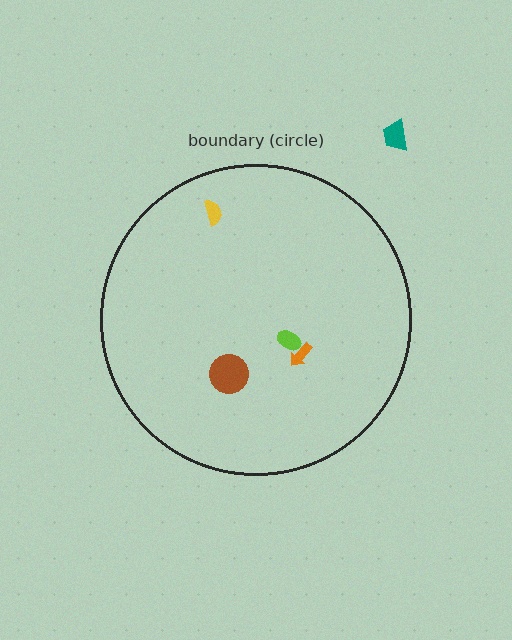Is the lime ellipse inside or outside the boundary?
Inside.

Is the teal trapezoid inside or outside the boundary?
Outside.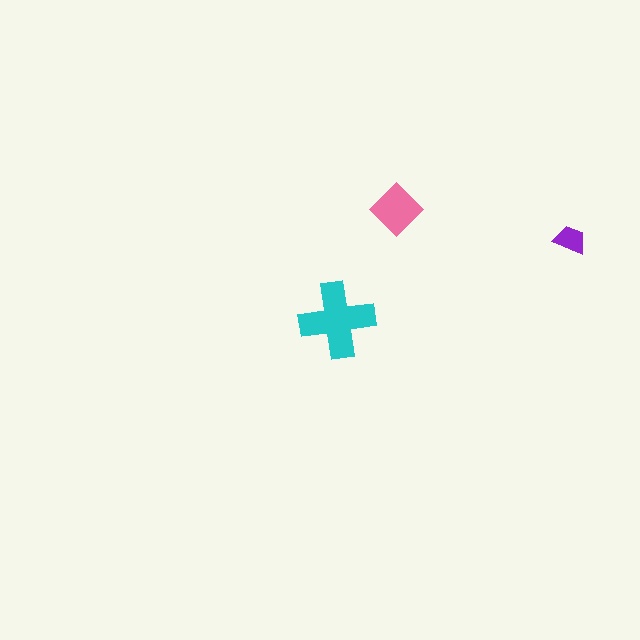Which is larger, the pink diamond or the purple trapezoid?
The pink diamond.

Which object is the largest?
The cyan cross.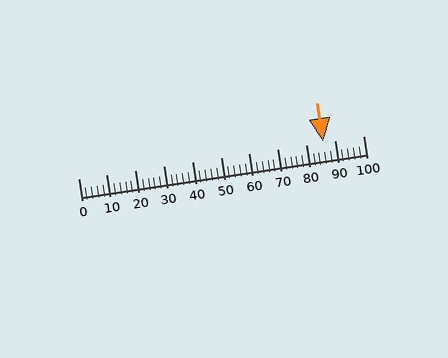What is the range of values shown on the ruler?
The ruler shows values from 0 to 100.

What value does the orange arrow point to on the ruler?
The orange arrow points to approximately 86.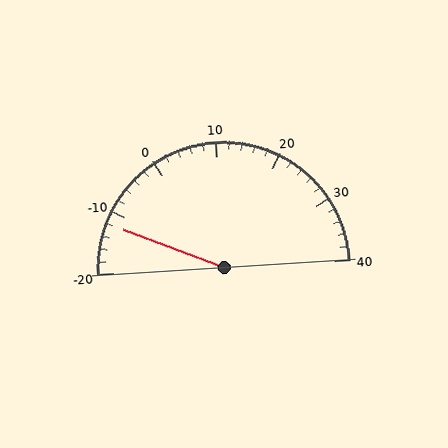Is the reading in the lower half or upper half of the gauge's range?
The reading is in the lower half of the range (-20 to 40).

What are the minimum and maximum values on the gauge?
The gauge ranges from -20 to 40.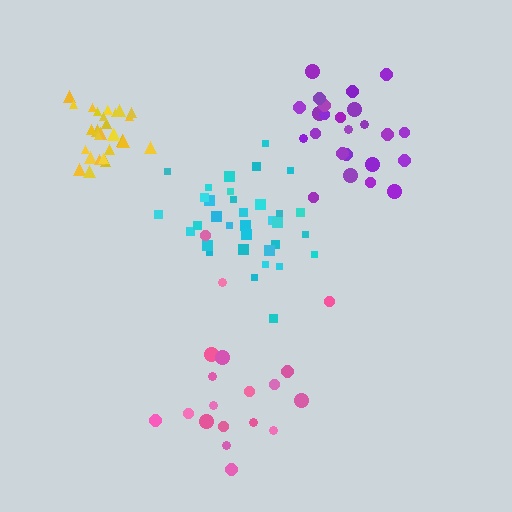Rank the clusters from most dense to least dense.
yellow, cyan, purple, pink.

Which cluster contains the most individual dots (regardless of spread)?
Cyan (34).